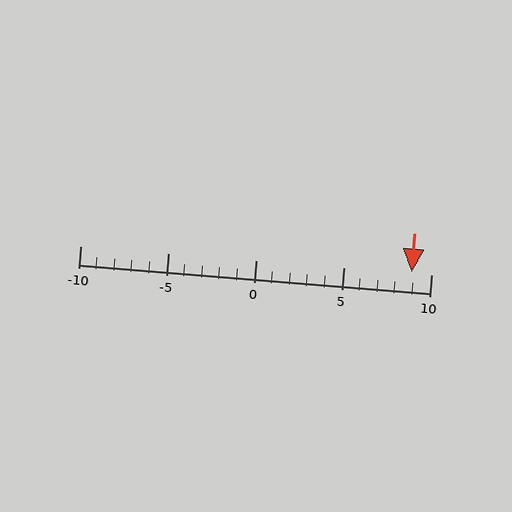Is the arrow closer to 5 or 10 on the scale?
The arrow is closer to 10.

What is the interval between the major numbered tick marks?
The major tick marks are spaced 5 units apart.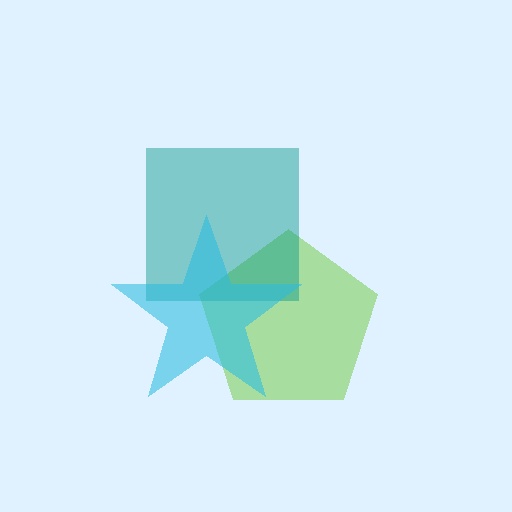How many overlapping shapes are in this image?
There are 3 overlapping shapes in the image.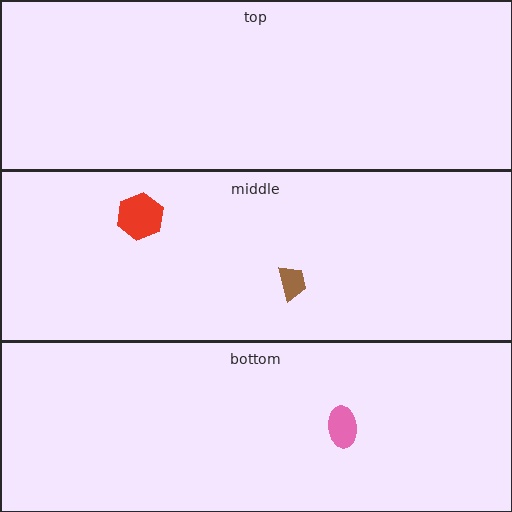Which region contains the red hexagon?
The middle region.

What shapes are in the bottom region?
The pink ellipse.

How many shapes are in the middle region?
2.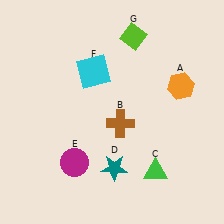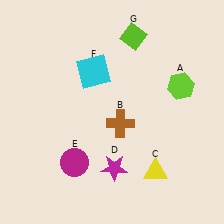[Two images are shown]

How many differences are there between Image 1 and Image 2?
There are 3 differences between the two images.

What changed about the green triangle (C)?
In Image 1, C is green. In Image 2, it changed to yellow.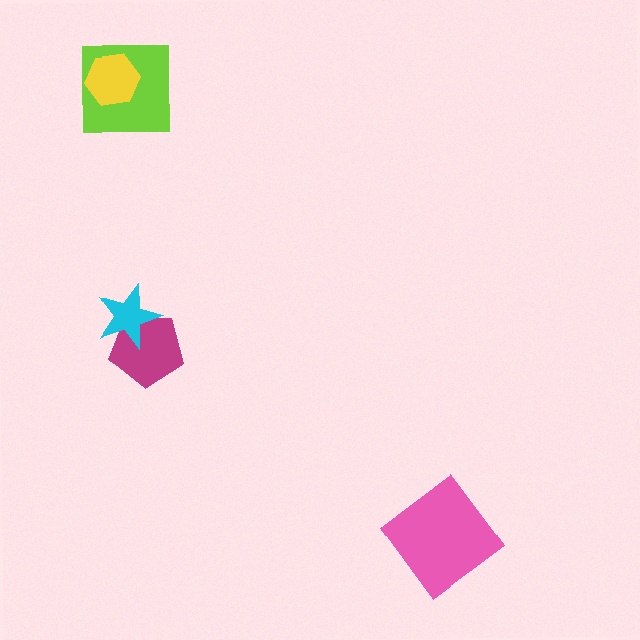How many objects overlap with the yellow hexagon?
1 object overlaps with the yellow hexagon.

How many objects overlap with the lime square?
1 object overlaps with the lime square.